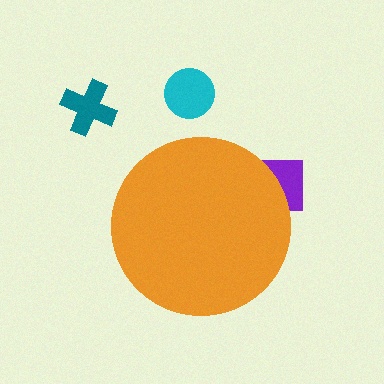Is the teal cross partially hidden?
No, the teal cross is fully visible.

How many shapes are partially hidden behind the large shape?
1 shape is partially hidden.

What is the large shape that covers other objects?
An orange circle.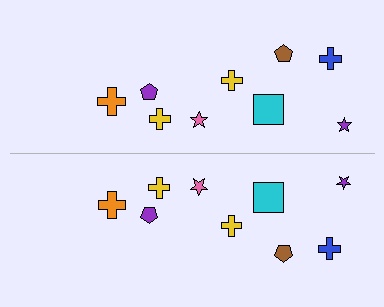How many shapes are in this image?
There are 18 shapes in this image.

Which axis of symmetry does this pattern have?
The pattern has a horizontal axis of symmetry running through the center of the image.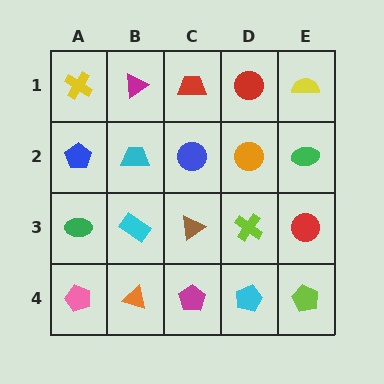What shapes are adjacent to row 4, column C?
A brown triangle (row 3, column C), an orange triangle (row 4, column B), a cyan pentagon (row 4, column D).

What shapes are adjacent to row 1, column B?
A cyan trapezoid (row 2, column B), a yellow cross (row 1, column A), a red trapezoid (row 1, column C).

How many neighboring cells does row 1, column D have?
3.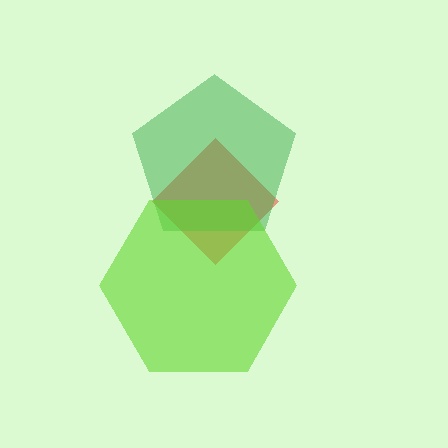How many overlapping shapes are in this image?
There are 3 overlapping shapes in the image.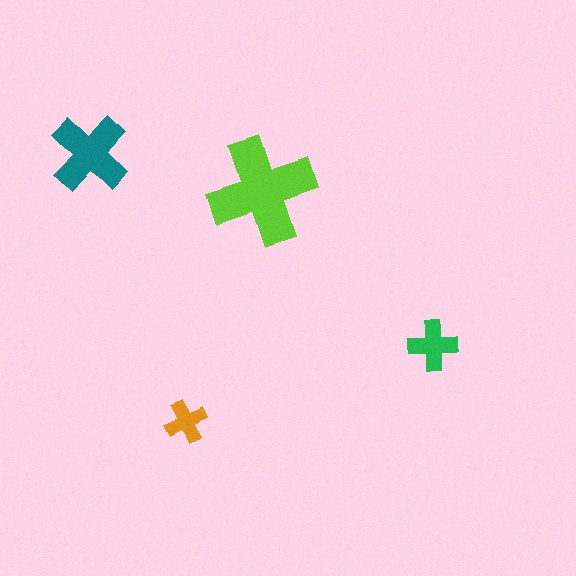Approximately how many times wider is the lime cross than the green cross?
About 2 times wider.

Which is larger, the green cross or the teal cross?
The teal one.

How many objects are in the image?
There are 4 objects in the image.